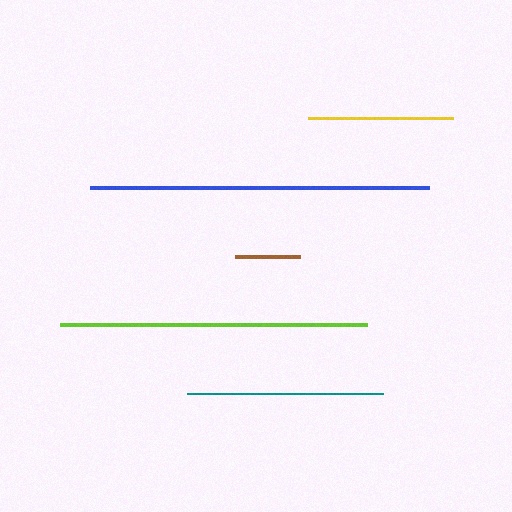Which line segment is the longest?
The blue line is the longest at approximately 338 pixels.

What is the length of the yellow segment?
The yellow segment is approximately 145 pixels long.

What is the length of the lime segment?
The lime segment is approximately 308 pixels long.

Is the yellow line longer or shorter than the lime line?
The lime line is longer than the yellow line.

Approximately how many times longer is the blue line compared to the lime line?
The blue line is approximately 1.1 times the length of the lime line.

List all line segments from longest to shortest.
From longest to shortest: blue, lime, teal, yellow, brown.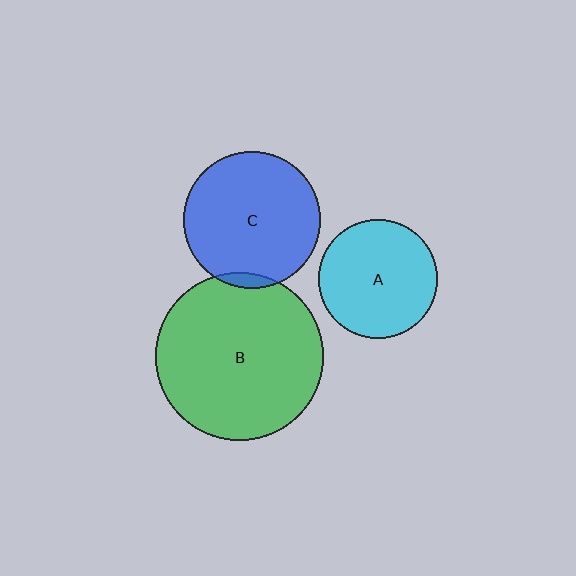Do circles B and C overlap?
Yes.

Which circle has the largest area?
Circle B (green).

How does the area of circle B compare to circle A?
Approximately 2.0 times.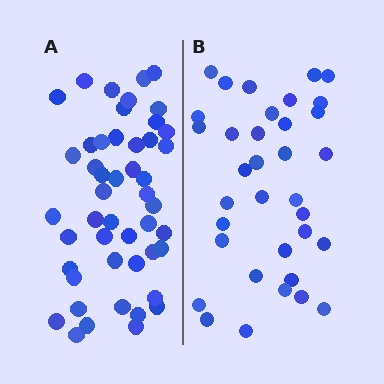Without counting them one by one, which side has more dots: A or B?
Region A (the left region) has more dots.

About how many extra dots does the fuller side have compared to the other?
Region A has approximately 15 more dots than region B.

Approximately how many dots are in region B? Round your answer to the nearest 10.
About 40 dots. (The exact count is 35, which rounds to 40.)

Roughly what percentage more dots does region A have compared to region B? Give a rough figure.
About 35% more.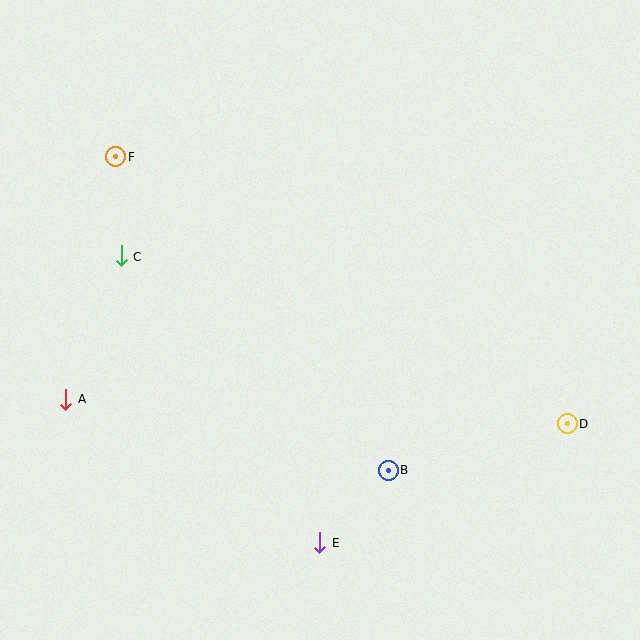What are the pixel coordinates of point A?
Point A is at (66, 400).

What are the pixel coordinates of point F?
Point F is at (116, 157).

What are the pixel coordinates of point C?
Point C is at (121, 256).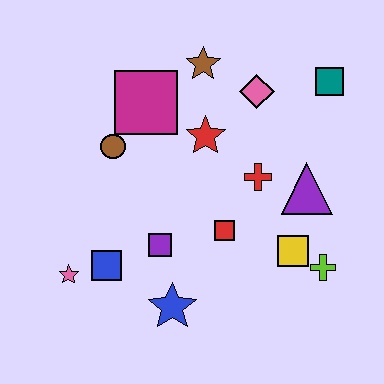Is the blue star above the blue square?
No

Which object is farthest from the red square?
The teal square is farthest from the red square.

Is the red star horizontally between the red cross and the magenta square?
Yes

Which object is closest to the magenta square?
The brown circle is closest to the magenta square.